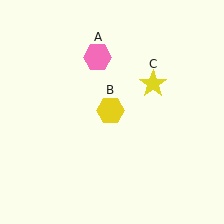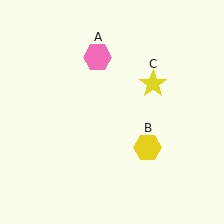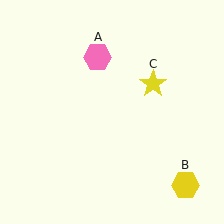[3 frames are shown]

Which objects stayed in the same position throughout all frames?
Pink hexagon (object A) and yellow star (object C) remained stationary.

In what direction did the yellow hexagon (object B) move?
The yellow hexagon (object B) moved down and to the right.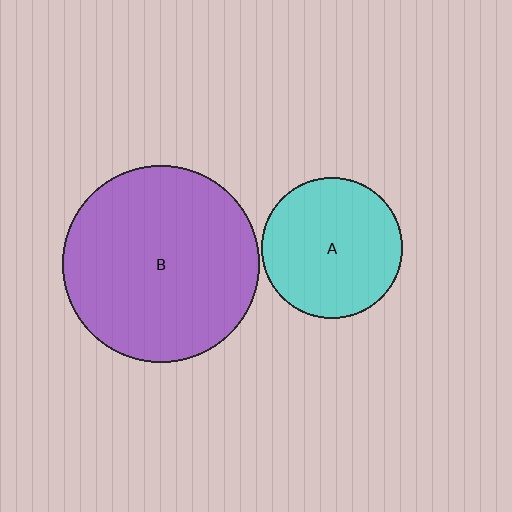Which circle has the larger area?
Circle B (purple).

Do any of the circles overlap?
No, none of the circles overlap.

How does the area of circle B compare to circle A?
Approximately 1.9 times.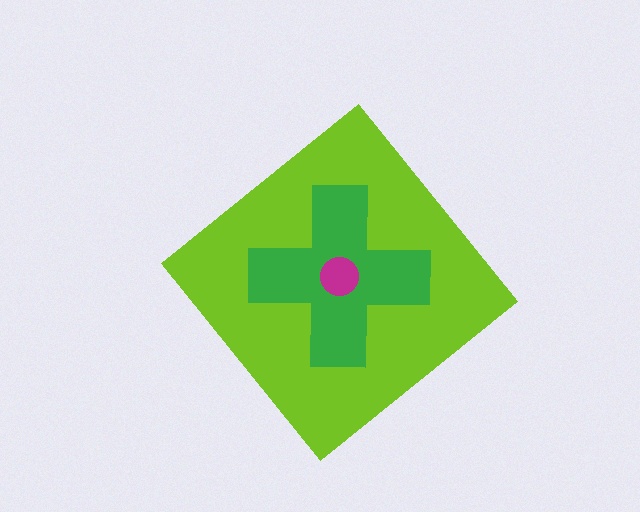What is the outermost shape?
The lime diamond.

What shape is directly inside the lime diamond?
The green cross.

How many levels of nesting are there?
3.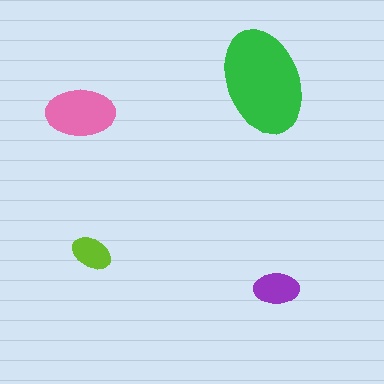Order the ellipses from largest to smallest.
the green one, the pink one, the purple one, the lime one.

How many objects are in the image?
There are 4 objects in the image.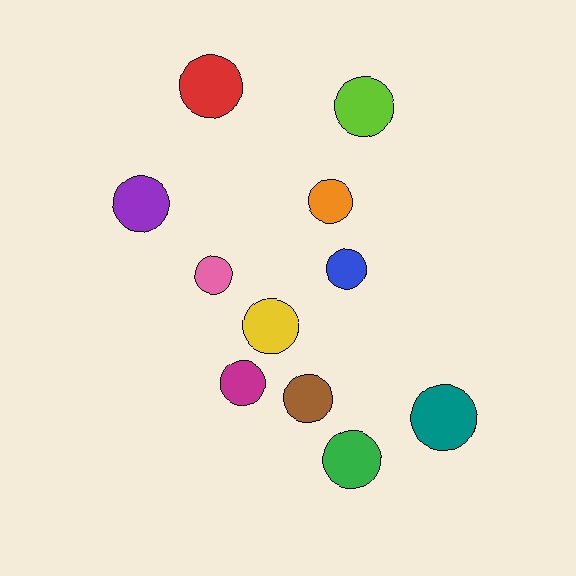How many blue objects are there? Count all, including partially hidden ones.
There is 1 blue object.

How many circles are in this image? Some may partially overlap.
There are 11 circles.